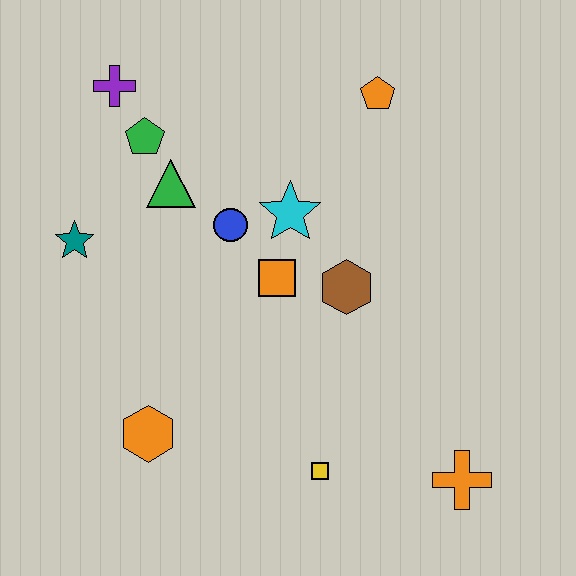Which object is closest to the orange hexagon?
The yellow square is closest to the orange hexagon.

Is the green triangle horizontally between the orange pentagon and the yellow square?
No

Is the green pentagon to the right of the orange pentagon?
No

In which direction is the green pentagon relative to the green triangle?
The green pentagon is above the green triangle.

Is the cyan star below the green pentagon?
Yes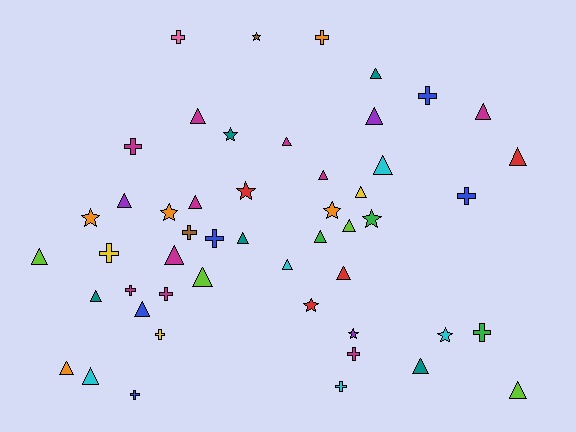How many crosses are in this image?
There are 15 crosses.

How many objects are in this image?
There are 50 objects.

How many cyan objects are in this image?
There are 5 cyan objects.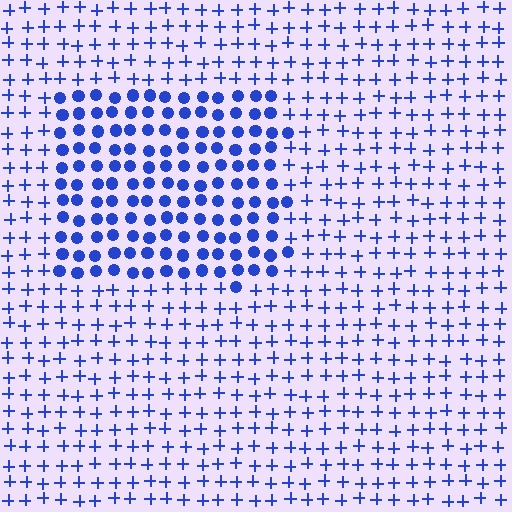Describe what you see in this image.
The image is filled with small blue elements arranged in a uniform grid. A rectangle-shaped region contains circles, while the surrounding area contains plus signs. The boundary is defined purely by the change in element shape.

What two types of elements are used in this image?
The image uses circles inside the rectangle region and plus signs outside it.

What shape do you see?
I see a rectangle.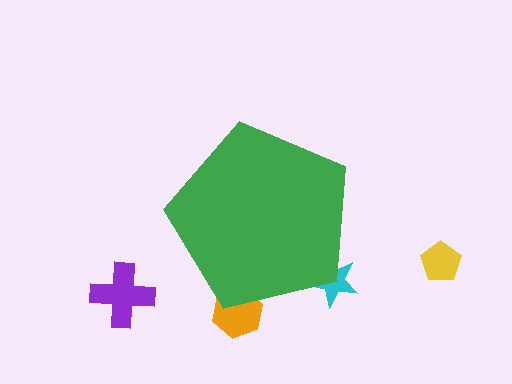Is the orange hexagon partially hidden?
Yes, the orange hexagon is partially hidden behind the green pentagon.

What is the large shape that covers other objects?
A green pentagon.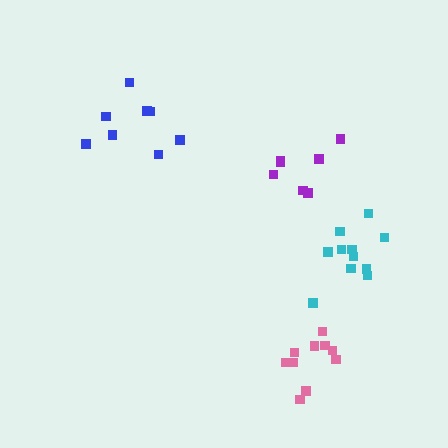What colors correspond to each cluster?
The clusters are colored: pink, cyan, purple, blue.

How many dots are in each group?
Group 1: 10 dots, Group 2: 11 dots, Group 3: 7 dots, Group 4: 8 dots (36 total).